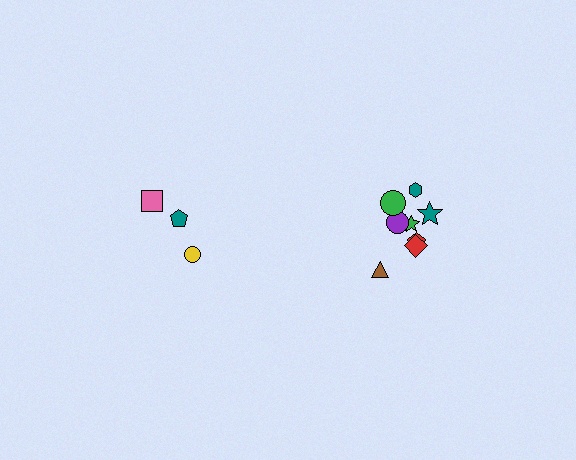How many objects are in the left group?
There are 3 objects.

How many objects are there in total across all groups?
There are 11 objects.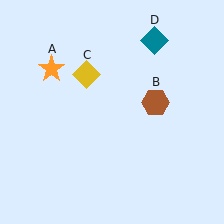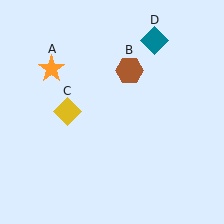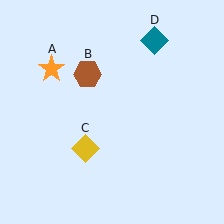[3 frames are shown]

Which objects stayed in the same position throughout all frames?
Orange star (object A) and teal diamond (object D) remained stationary.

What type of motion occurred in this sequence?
The brown hexagon (object B), yellow diamond (object C) rotated counterclockwise around the center of the scene.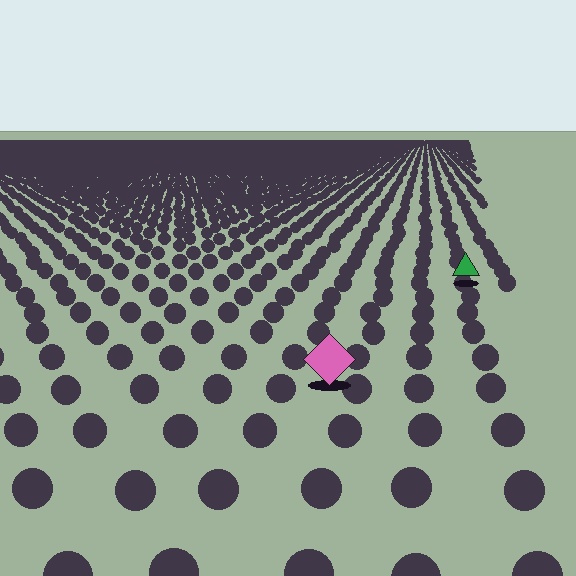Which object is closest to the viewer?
The pink diamond is closest. The texture marks near it are larger and more spread out.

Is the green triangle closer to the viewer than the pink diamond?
No. The pink diamond is closer — you can tell from the texture gradient: the ground texture is coarser near it.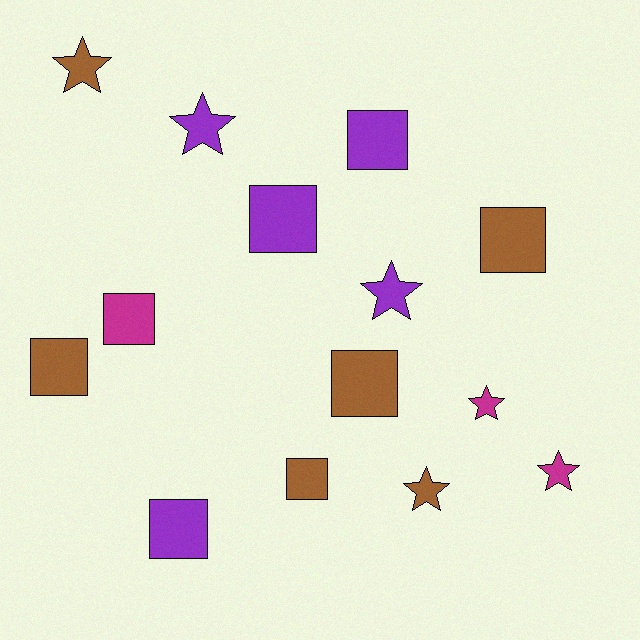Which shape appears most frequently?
Square, with 8 objects.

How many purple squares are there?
There are 3 purple squares.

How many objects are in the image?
There are 14 objects.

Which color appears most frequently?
Brown, with 6 objects.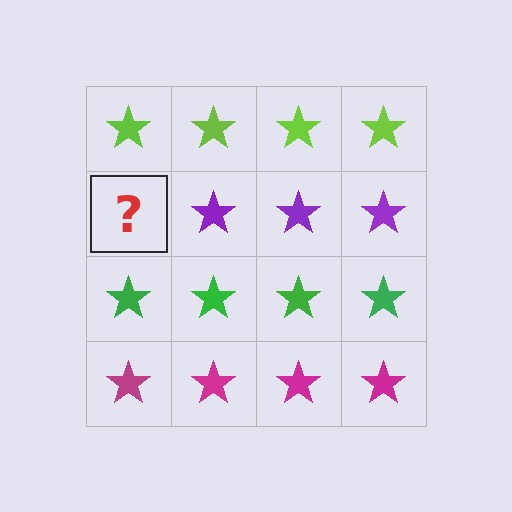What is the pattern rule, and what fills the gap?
The rule is that each row has a consistent color. The gap should be filled with a purple star.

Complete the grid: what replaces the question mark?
The question mark should be replaced with a purple star.